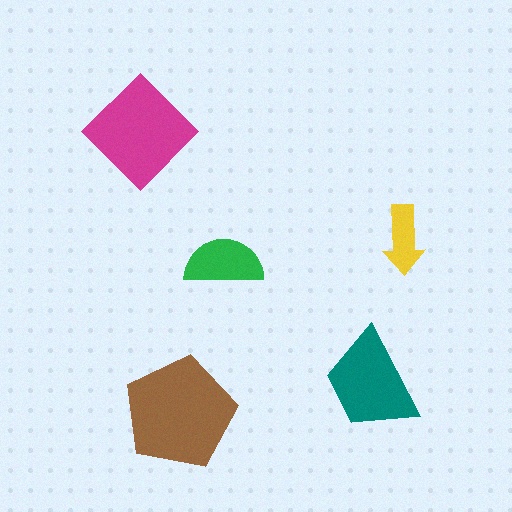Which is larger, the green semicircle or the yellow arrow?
The green semicircle.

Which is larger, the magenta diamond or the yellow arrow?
The magenta diamond.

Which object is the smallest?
The yellow arrow.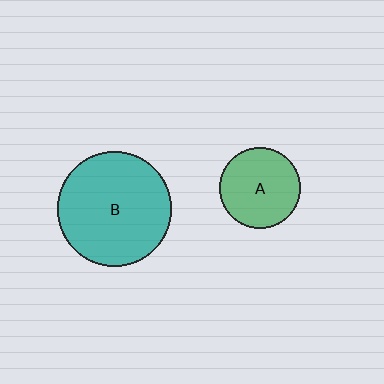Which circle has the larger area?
Circle B (teal).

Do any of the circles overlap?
No, none of the circles overlap.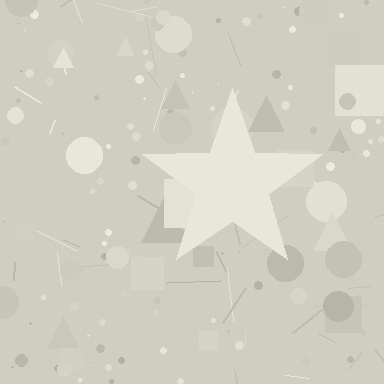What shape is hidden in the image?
A star is hidden in the image.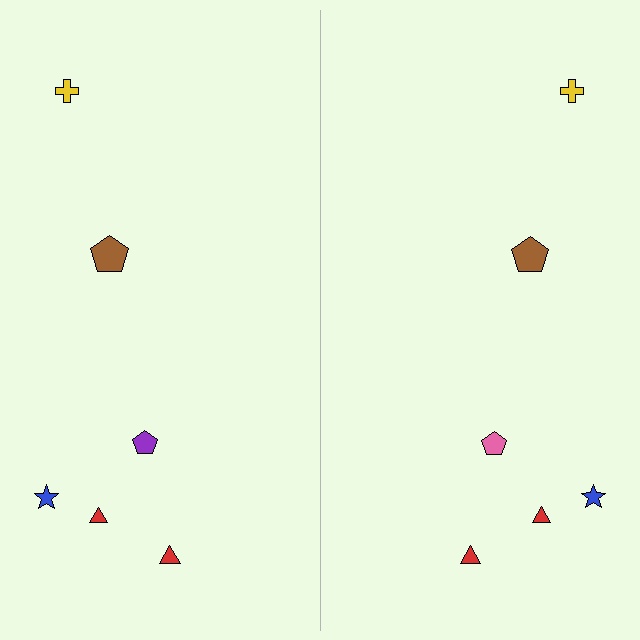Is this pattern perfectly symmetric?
No, the pattern is not perfectly symmetric. The pink pentagon on the right side breaks the symmetry — its mirror counterpart is purple.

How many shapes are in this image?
There are 12 shapes in this image.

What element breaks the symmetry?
The pink pentagon on the right side breaks the symmetry — its mirror counterpart is purple.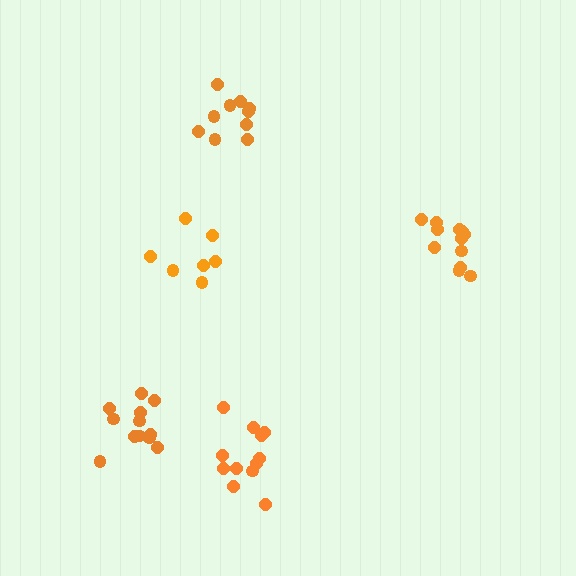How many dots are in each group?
Group 1: 12 dots, Group 2: 7 dots, Group 3: 10 dots, Group 4: 12 dots, Group 5: 12 dots (53 total).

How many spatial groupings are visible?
There are 5 spatial groupings.